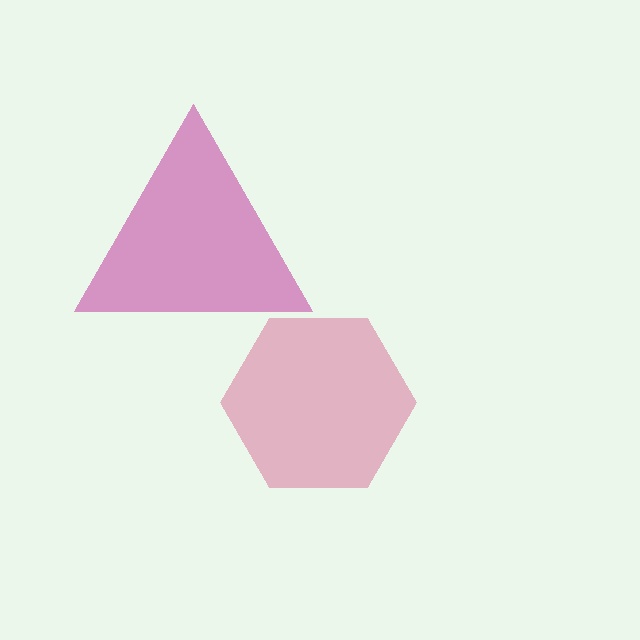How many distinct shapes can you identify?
There are 2 distinct shapes: a magenta triangle, a pink hexagon.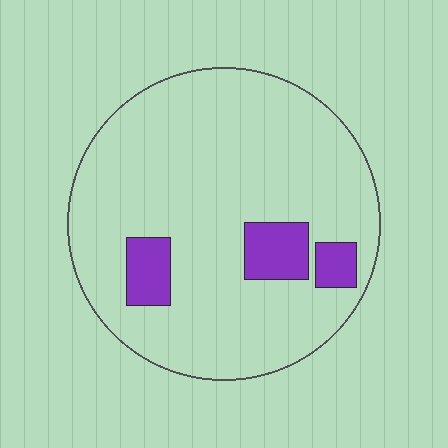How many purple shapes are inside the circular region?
3.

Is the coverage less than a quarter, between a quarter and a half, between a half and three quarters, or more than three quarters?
Less than a quarter.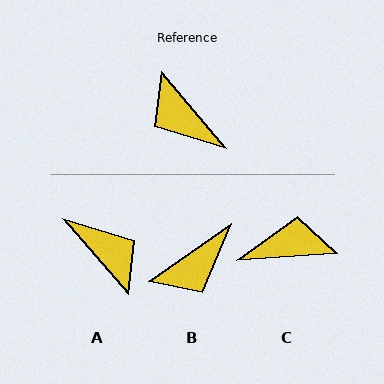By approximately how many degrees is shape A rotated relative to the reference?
Approximately 179 degrees clockwise.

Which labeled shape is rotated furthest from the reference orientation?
A, about 179 degrees away.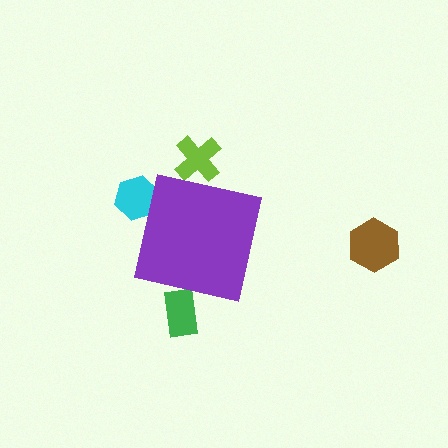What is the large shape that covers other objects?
A purple square.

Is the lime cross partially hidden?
Yes, the lime cross is partially hidden behind the purple square.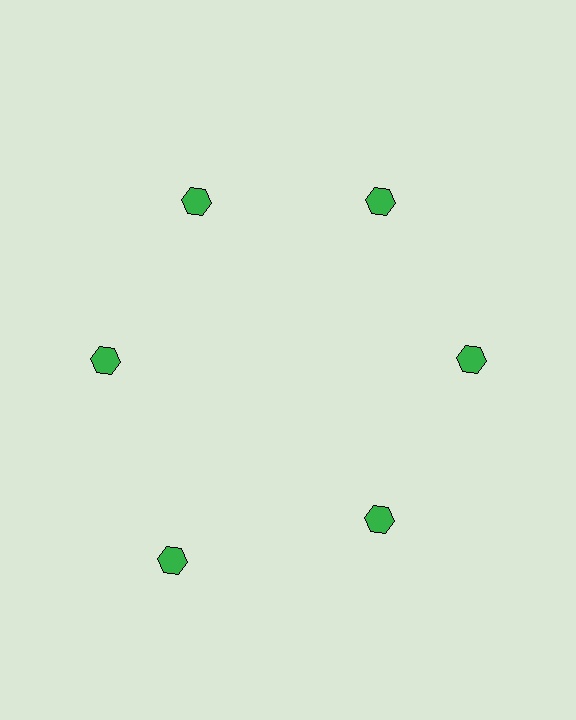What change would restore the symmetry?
The symmetry would be restored by moving it inward, back onto the ring so that all 6 hexagons sit at equal angles and equal distance from the center.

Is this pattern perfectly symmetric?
No. The 6 green hexagons are arranged in a ring, but one element near the 7 o'clock position is pushed outward from the center, breaking the 6-fold rotational symmetry.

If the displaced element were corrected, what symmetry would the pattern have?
It would have 6-fold rotational symmetry — the pattern would map onto itself every 60 degrees.